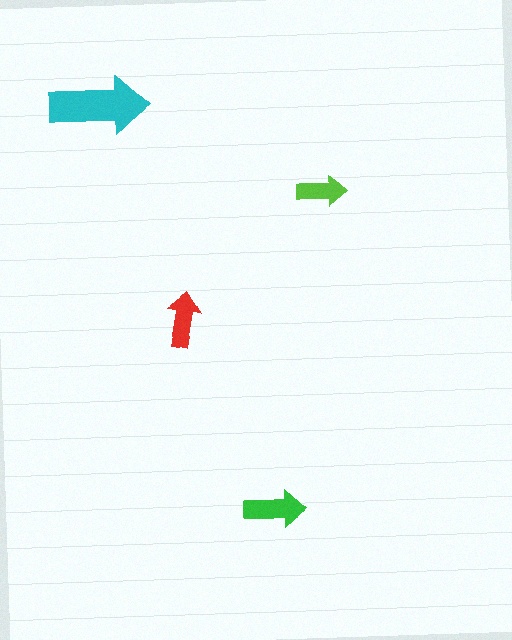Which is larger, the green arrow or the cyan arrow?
The cyan one.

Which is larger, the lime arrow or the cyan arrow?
The cyan one.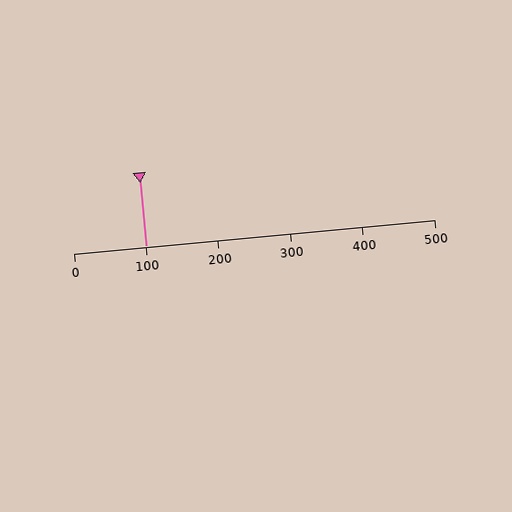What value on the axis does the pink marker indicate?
The marker indicates approximately 100.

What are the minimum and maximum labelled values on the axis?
The axis runs from 0 to 500.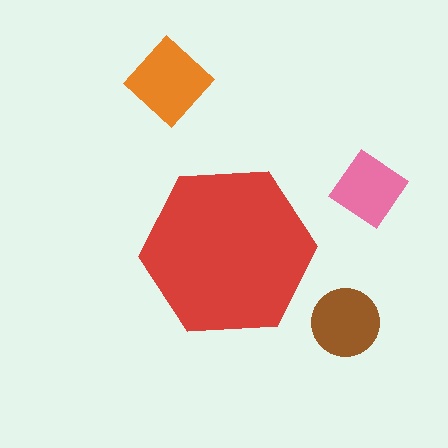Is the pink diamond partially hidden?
No, the pink diamond is fully visible.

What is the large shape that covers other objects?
A red hexagon.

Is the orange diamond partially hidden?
No, the orange diamond is fully visible.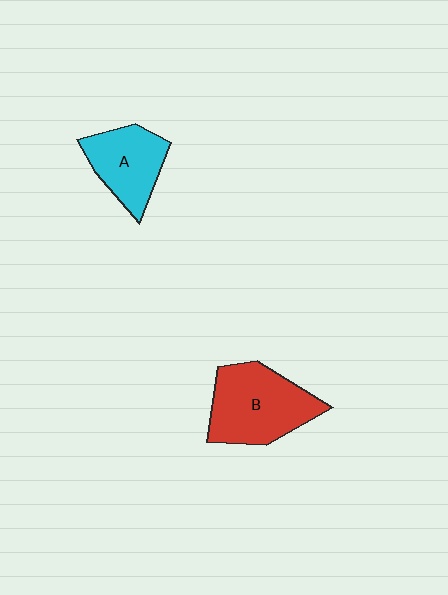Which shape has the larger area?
Shape B (red).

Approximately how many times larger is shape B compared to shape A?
Approximately 1.4 times.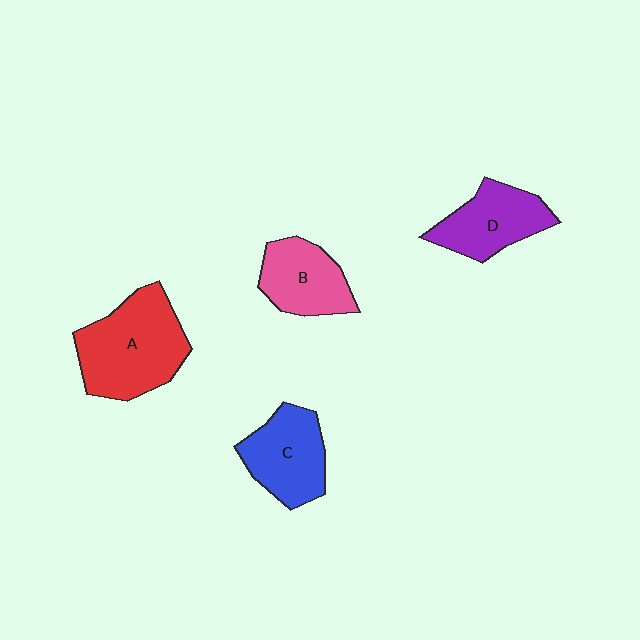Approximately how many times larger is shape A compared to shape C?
Approximately 1.4 times.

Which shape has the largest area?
Shape A (red).